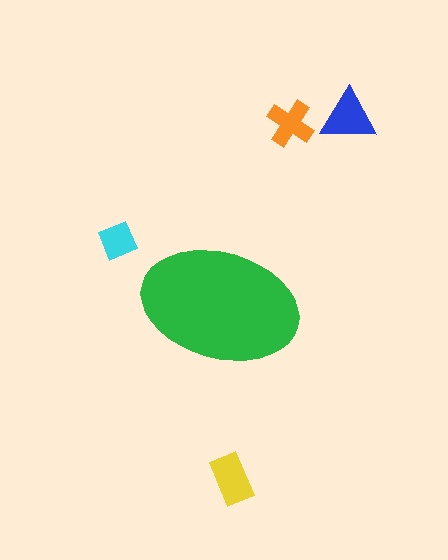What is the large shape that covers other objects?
A green ellipse.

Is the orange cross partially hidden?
No, the orange cross is fully visible.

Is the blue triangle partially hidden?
No, the blue triangle is fully visible.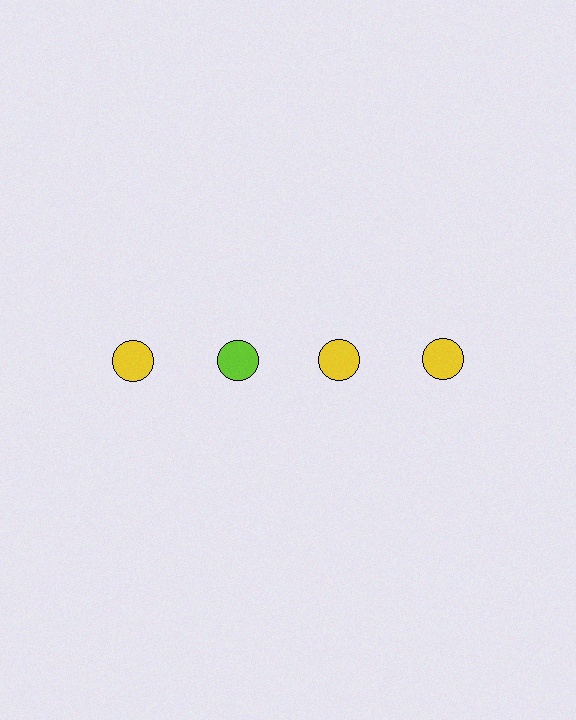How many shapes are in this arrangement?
There are 4 shapes arranged in a grid pattern.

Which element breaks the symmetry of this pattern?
The lime circle in the top row, second from left column breaks the symmetry. All other shapes are yellow circles.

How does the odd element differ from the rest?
It has a different color: lime instead of yellow.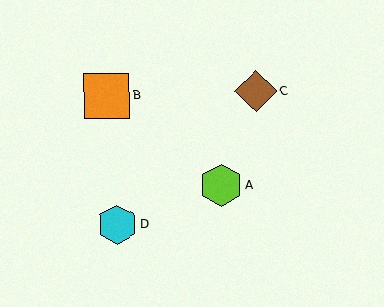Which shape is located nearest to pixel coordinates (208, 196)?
The lime hexagon (labeled A) at (221, 185) is nearest to that location.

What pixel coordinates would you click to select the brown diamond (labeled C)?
Click at (256, 91) to select the brown diamond C.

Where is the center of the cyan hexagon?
The center of the cyan hexagon is at (117, 224).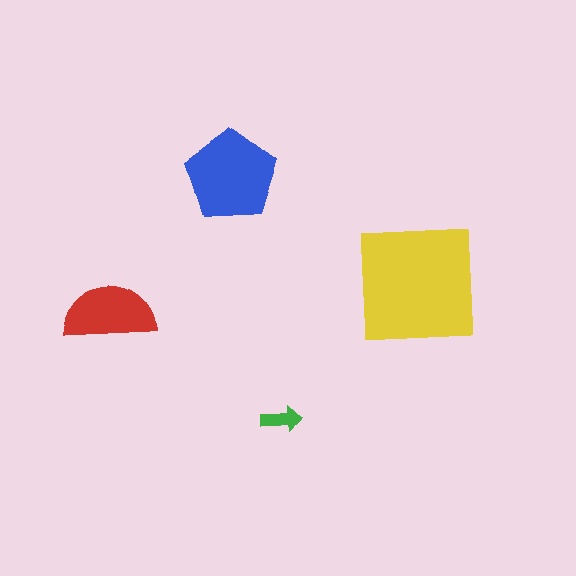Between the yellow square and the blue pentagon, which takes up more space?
The yellow square.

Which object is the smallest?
The green arrow.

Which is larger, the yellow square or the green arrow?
The yellow square.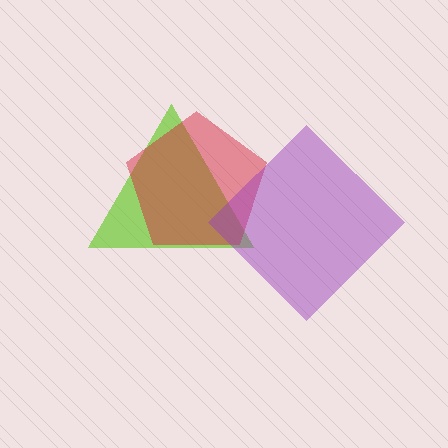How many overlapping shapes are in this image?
There are 3 overlapping shapes in the image.